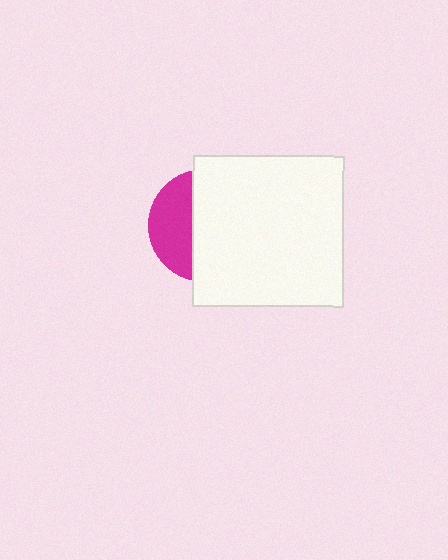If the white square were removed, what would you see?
You would see the complete magenta circle.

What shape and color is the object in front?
The object in front is a white square.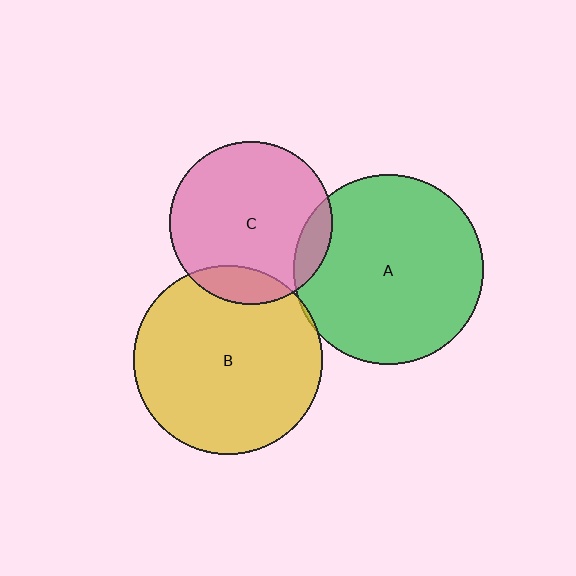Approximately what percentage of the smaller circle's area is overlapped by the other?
Approximately 15%.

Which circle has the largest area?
Circle A (green).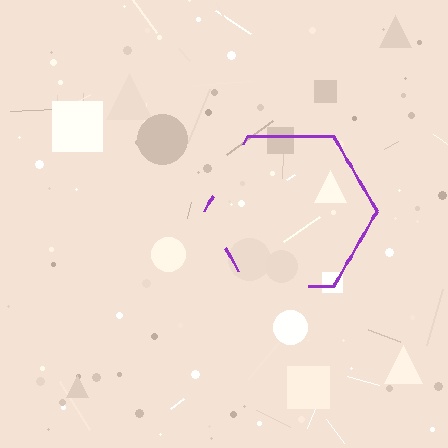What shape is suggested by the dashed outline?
The dashed outline suggests a hexagon.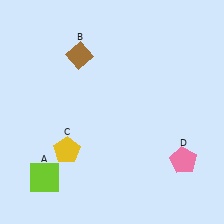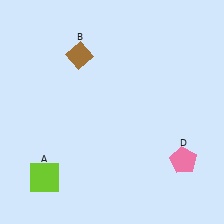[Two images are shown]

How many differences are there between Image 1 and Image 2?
There is 1 difference between the two images.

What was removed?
The yellow pentagon (C) was removed in Image 2.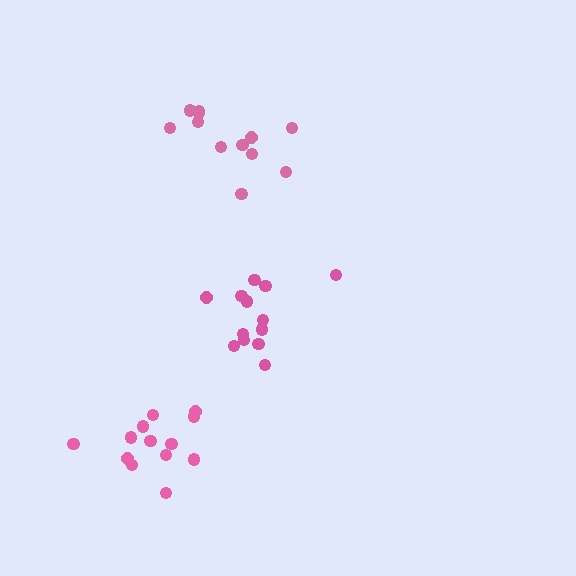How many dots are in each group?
Group 1: 13 dots, Group 2: 12 dots, Group 3: 13 dots (38 total).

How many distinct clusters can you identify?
There are 3 distinct clusters.